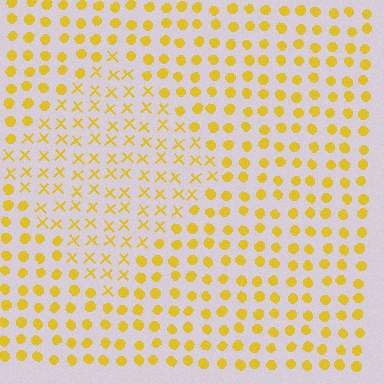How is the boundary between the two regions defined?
The boundary is defined by a change in element shape: X marks inside vs. circles outside. All elements share the same color and spacing.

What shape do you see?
I see a diamond.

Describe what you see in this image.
The image is filled with small yellow elements arranged in a uniform grid. A diamond-shaped region contains X marks, while the surrounding area contains circles. The boundary is defined purely by the change in element shape.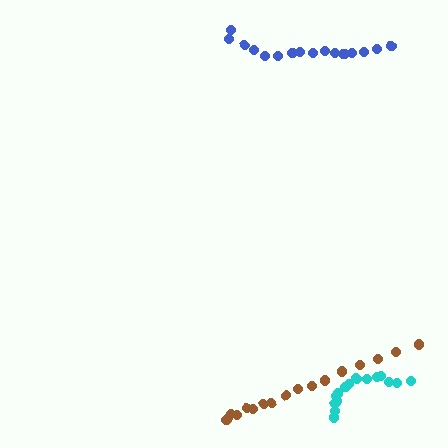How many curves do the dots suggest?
There are 3 distinct paths.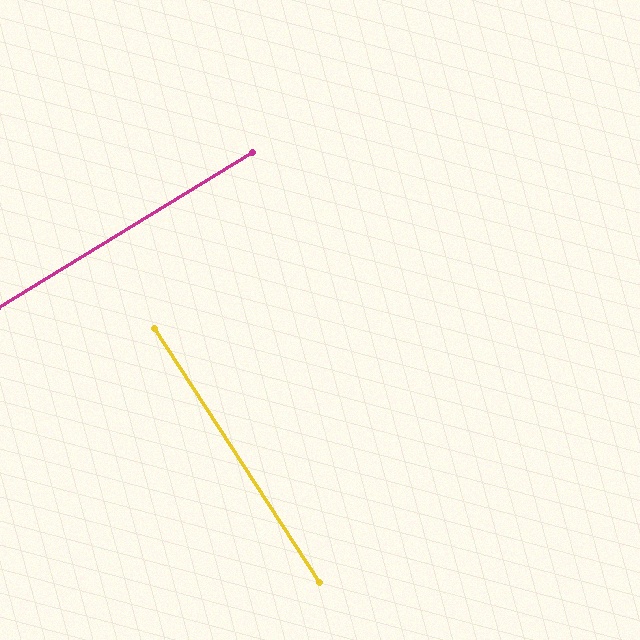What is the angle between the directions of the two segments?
Approximately 88 degrees.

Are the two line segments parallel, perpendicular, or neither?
Perpendicular — they meet at approximately 88°.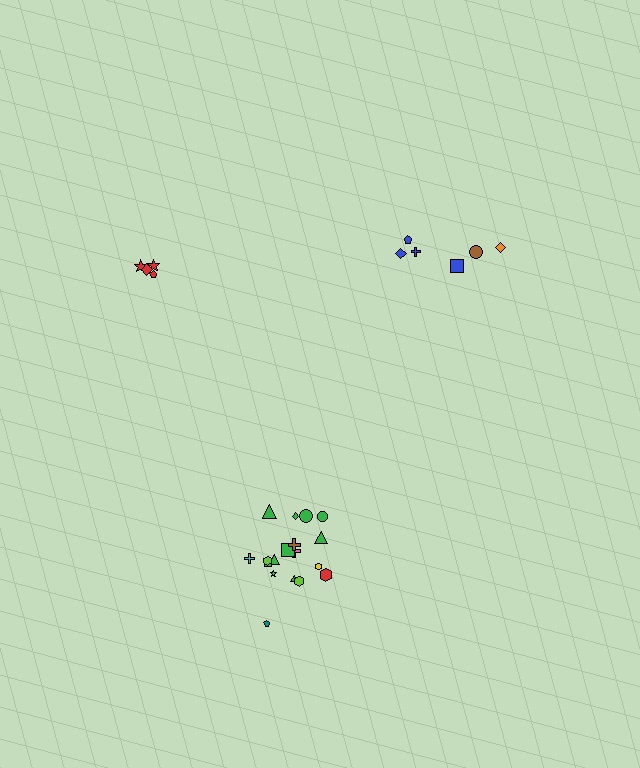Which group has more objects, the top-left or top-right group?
The top-right group.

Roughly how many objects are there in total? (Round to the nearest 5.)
Roughly 30 objects in total.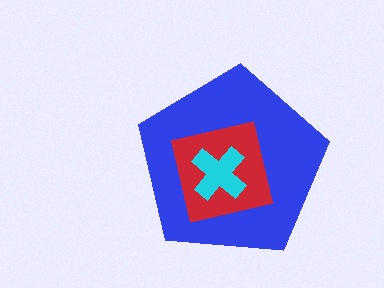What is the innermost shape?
The cyan cross.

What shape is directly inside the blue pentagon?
The red square.